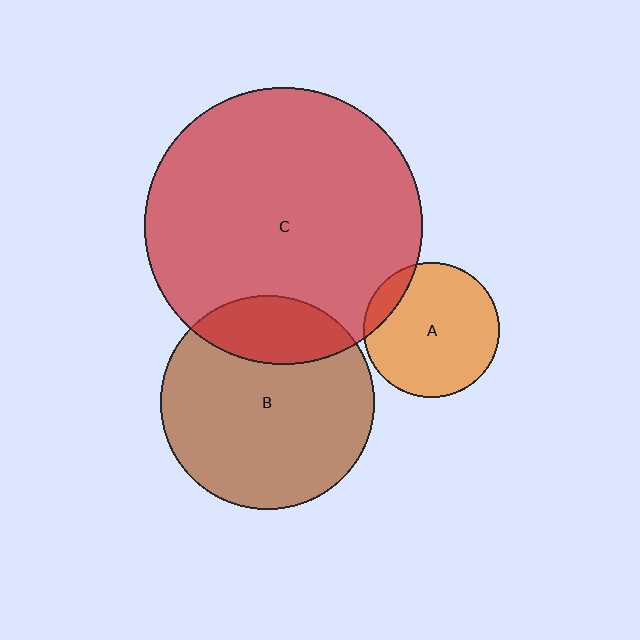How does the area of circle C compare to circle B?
Approximately 1.7 times.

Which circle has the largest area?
Circle C (red).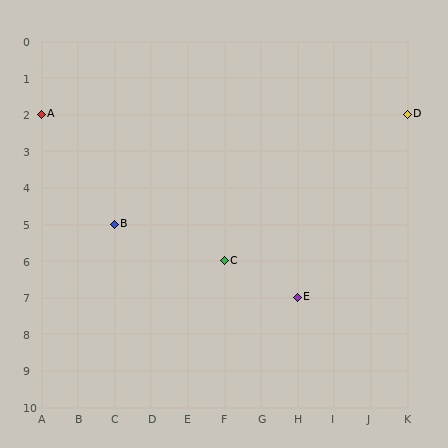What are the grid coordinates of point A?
Point A is at grid coordinates (A, 2).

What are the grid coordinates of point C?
Point C is at grid coordinates (F, 6).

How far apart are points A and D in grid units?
Points A and D are 10 columns apart.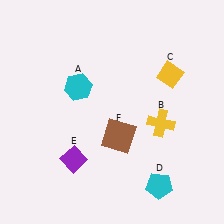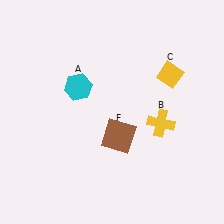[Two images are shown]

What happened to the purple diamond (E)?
The purple diamond (E) was removed in Image 2. It was in the bottom-left area of Image 1.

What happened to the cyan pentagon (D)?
The cyan pentagon (D) was removed in Image 2. It was in the bottom-right area of Image 1.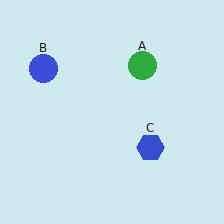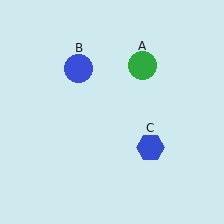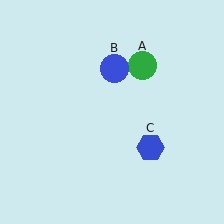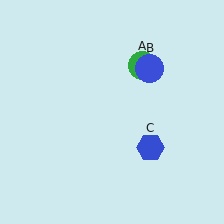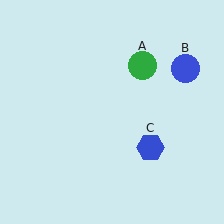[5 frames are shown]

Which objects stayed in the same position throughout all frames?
Green circle (object A) and blue hexagon (object C) remained stationary.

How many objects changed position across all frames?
1 object changed position: blue circle (object B).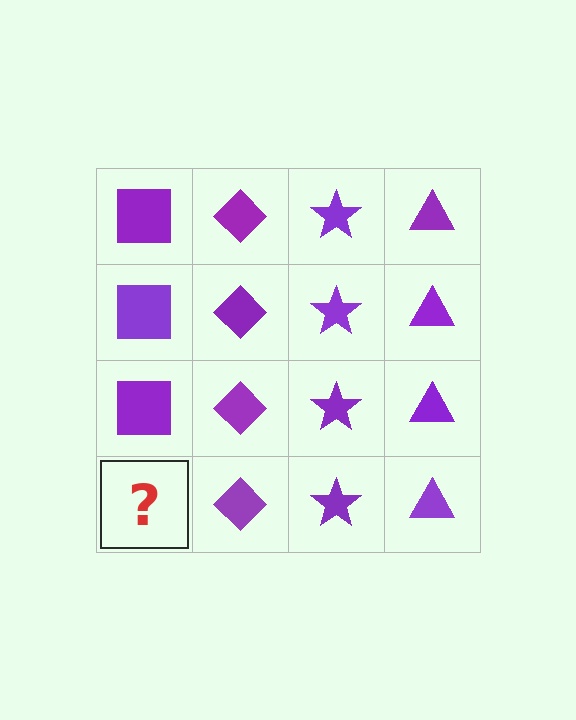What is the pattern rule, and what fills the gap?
The rule is that each column has a consistent shape. The gap should be filled with a purple square.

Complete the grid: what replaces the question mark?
The question mark should be replaced with a purple square.